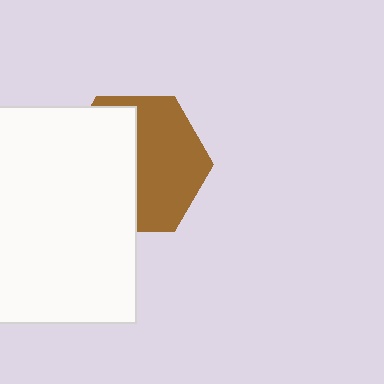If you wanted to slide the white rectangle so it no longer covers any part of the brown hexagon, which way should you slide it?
Slide it left — that is the most direct way to separate the two shapes.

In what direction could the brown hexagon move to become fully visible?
The brown hexagon could move right. That would shift it out from behind the white rectangle entirely.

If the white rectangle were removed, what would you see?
You would see the complete brown hexagon.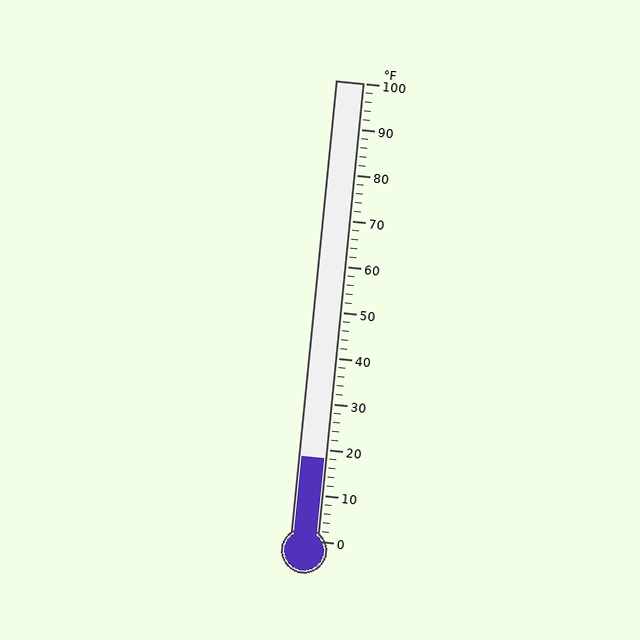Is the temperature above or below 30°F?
The temperature is below 30°F.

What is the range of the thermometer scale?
The thermometer scale ranges from 0°F to 100°F.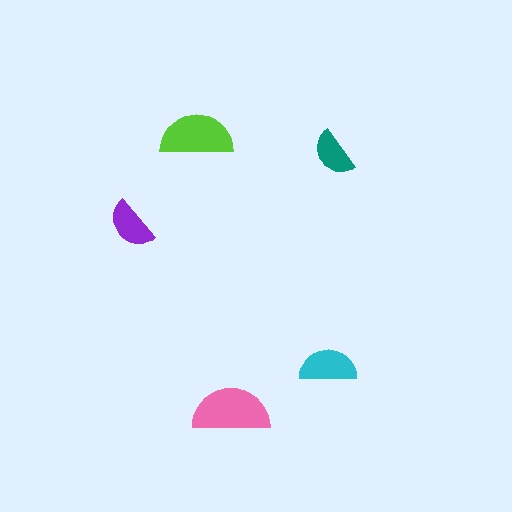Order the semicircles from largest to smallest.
the pink one, the lime one, the cyan one, the purple one, the teal one.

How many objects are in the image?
There are 5 objects in the image.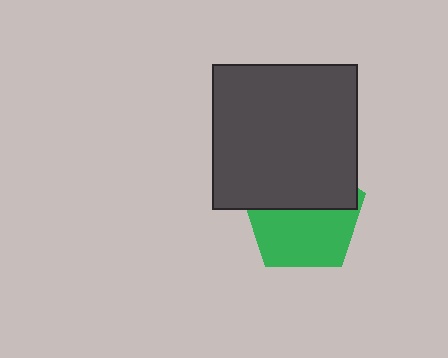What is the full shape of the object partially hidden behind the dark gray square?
The partially hidden object is a green pentagon.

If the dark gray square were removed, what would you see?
You would see the complete green pentagon.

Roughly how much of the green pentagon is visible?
About half of it is visible (roughly 55%).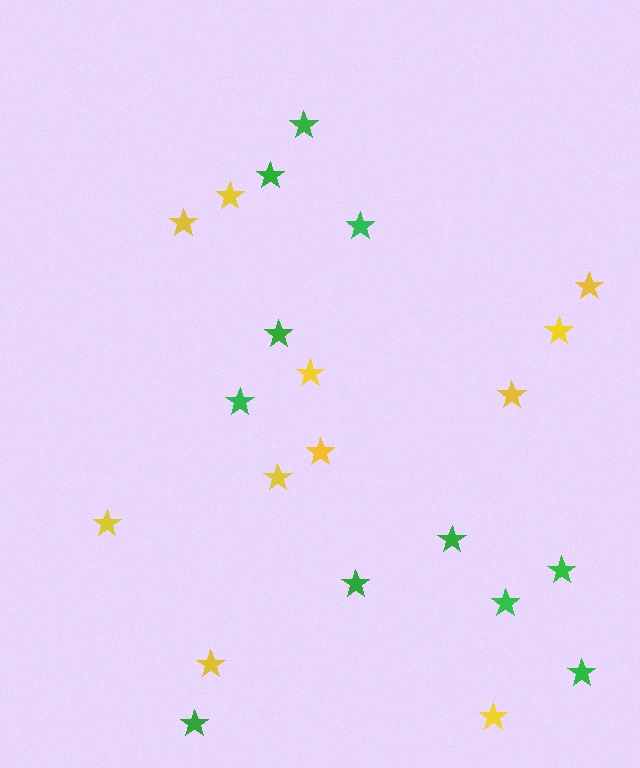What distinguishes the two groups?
There are 2 groups: one group of yellow stars (11) and one group of green stars (11).